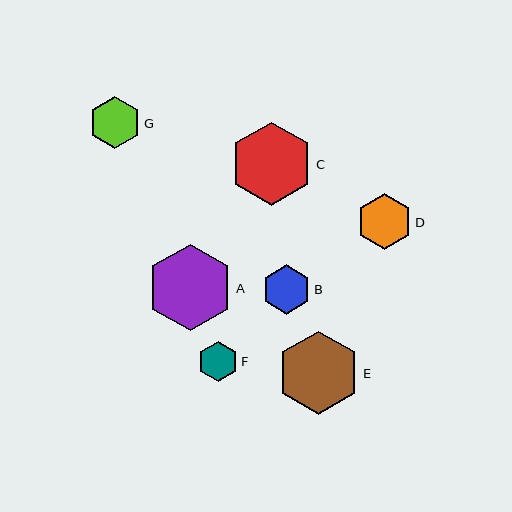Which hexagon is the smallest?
Hexagon F is the smallest with a size of approximately 39 pixels.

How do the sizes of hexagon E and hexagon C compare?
Hexagon E and hexagon C are approximately the same size.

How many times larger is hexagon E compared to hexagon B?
Hexagon E is approximately 1.7 times the size of hexagon B.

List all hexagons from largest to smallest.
From largest to smallest: A, E, C, D, G, B, F.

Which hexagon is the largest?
Hexagon A is the largest with a size of approximately 87 pixels.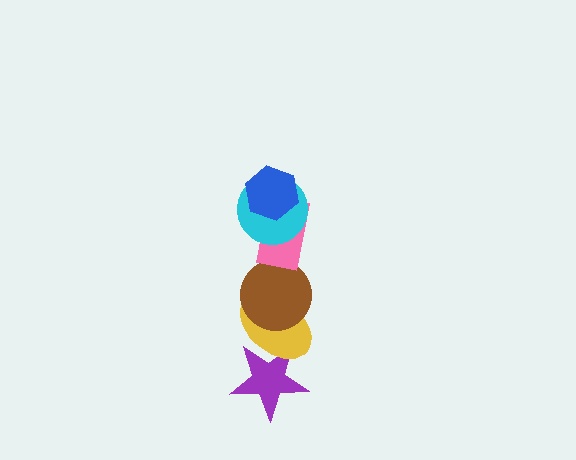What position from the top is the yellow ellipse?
The yellow ellipse is 5th from the top.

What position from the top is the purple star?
The purple star is 6th from the top.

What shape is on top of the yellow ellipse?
The brown circle is on top of the yellow ellipse.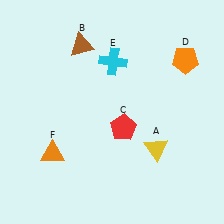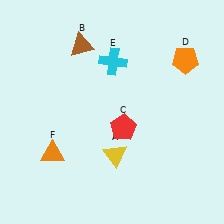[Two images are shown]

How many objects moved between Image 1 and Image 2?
1 object moved between the two images.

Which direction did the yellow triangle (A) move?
The yellow triangle (A) moved left.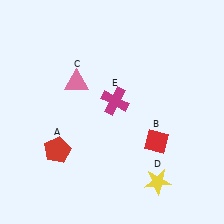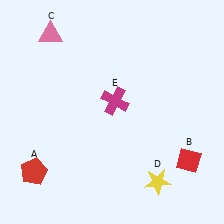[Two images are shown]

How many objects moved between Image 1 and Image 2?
3 objects moved between the two images.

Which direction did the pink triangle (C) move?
The pink triangle (C) moved up.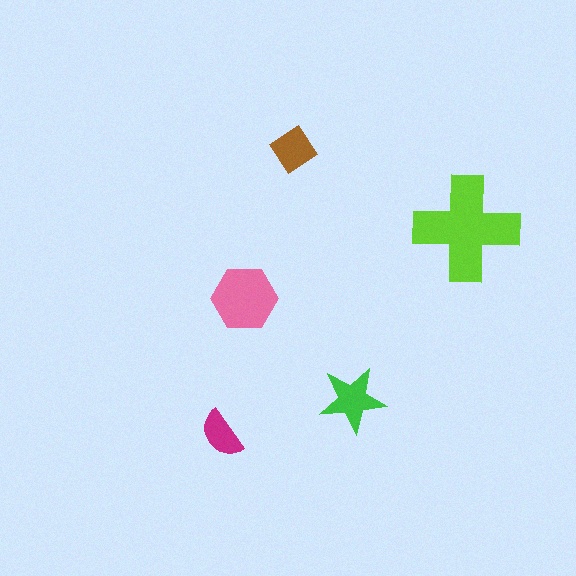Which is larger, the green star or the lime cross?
The lime cross.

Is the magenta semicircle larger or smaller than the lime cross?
Smaller.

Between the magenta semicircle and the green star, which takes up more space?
The green star.